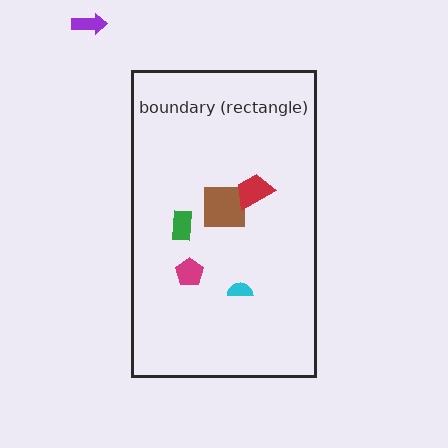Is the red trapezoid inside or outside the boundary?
Inside.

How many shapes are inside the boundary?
5 inside, 1 outside.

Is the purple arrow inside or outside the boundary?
Outside.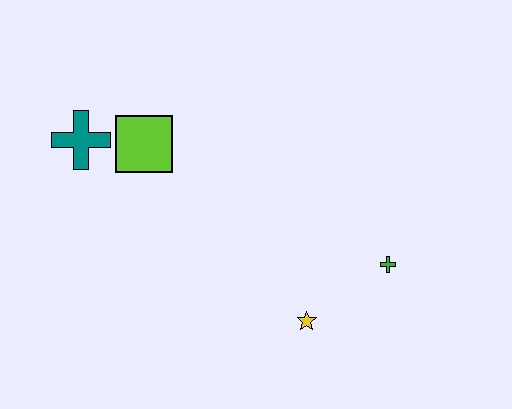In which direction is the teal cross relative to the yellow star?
The teal cross is to the left of the yellow star.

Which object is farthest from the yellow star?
The teal cross is farthest from the yellow star.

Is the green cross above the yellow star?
Yes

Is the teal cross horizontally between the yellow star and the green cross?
No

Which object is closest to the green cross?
The yellow star is closest to the green cross.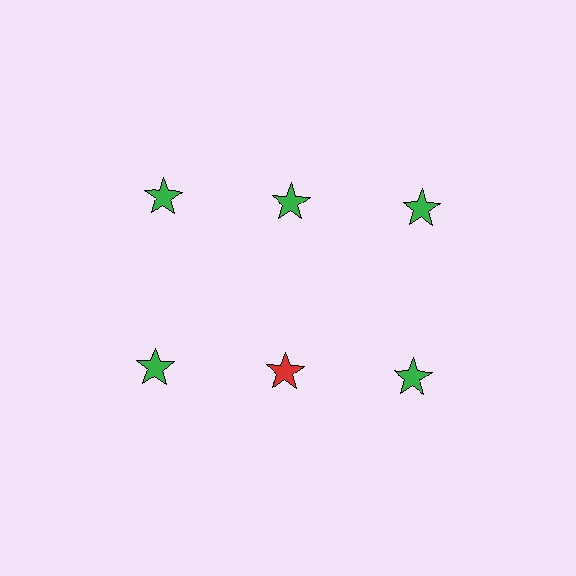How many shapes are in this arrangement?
There are 6 shapes arranged in a grid pattern.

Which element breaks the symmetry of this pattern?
The red star in the second row, second from left column breaks the symmetry. All other shapes are green stars.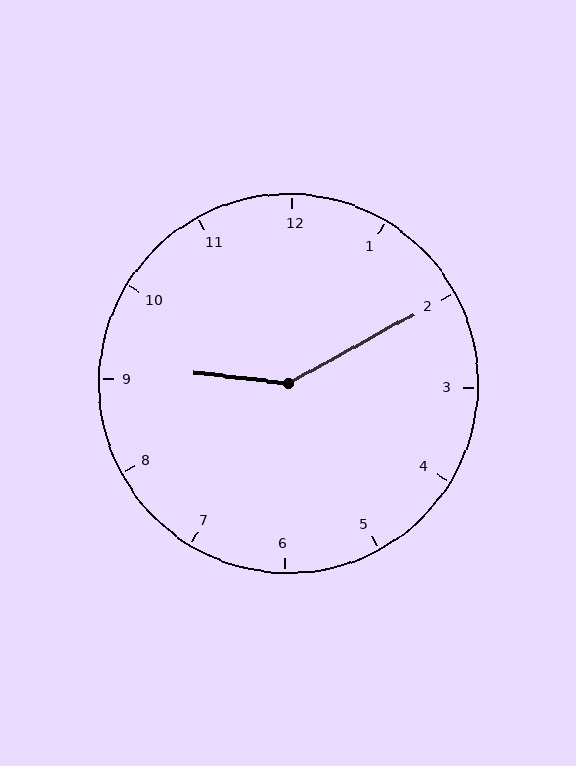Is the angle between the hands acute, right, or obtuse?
It is obtuse.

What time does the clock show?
9:10.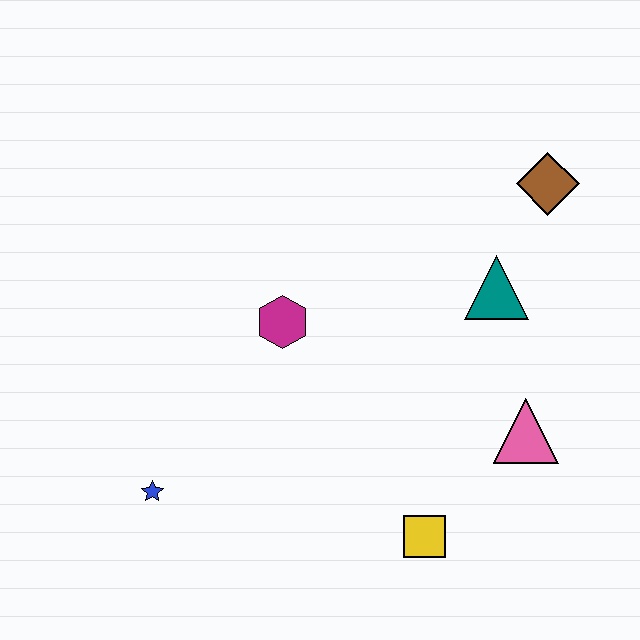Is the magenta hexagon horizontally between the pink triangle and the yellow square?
No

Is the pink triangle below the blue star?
No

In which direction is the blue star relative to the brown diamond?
The blue star is to the left of the brown diamond.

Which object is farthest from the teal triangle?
The blue star is farthest from the teal triangle.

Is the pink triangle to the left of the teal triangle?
No